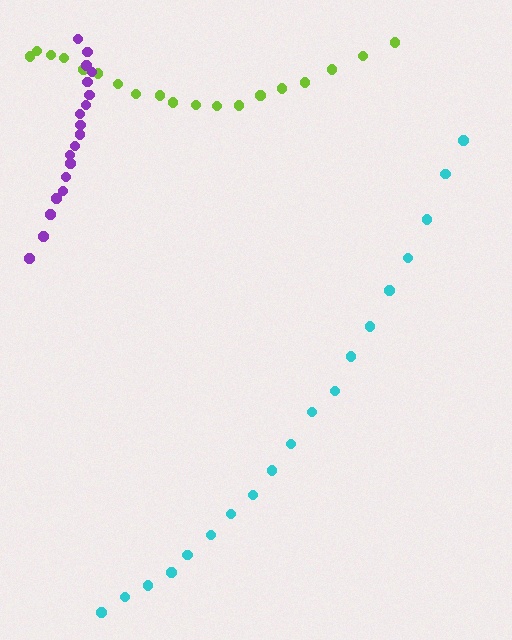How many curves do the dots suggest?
There are 3 distinct paths.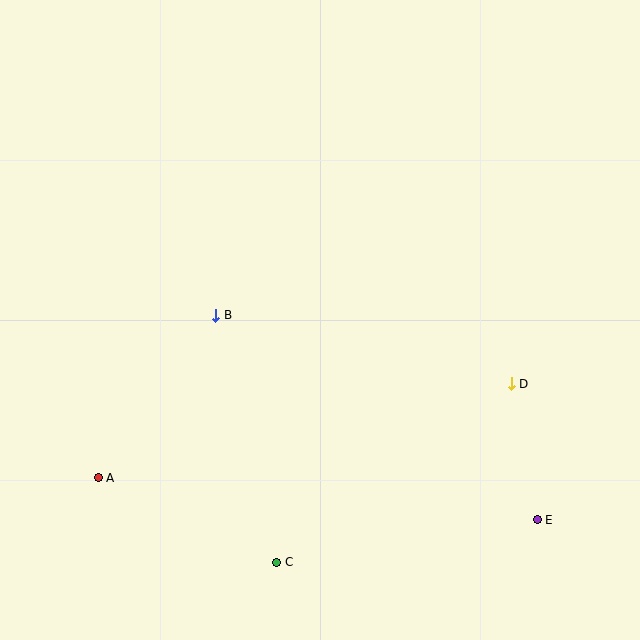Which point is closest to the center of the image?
Point B at (216, 315) is closest to the center.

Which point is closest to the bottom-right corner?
Point E is closest to the bottom-right corner.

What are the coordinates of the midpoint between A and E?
The midpoint between A and E is at (318, 499).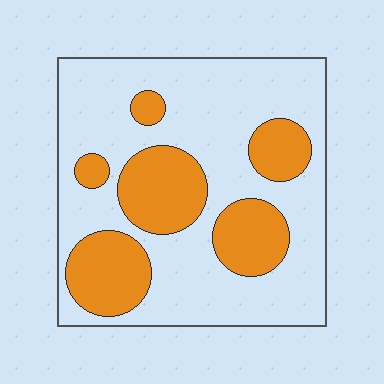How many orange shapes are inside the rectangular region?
6.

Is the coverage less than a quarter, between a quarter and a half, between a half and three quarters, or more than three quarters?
Between a quarter and a half.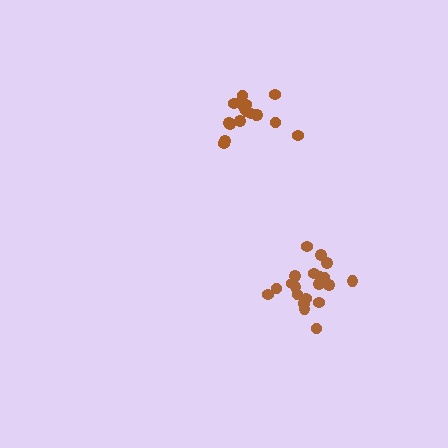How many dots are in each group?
Group 1: 20 dots, Group 2: 17 dots (37 total).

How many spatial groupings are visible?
There are 2 spatial groupings.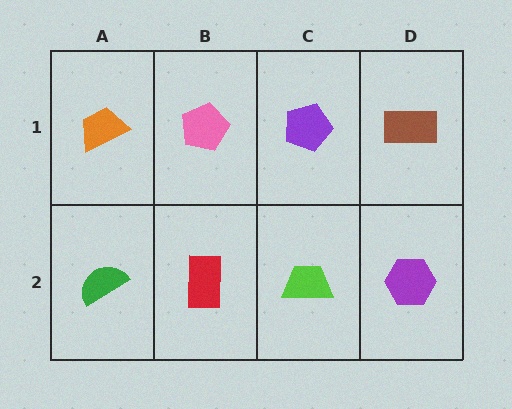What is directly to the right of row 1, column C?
A brown rectangle.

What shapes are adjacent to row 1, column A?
A green semicircle (row 2, column A), a pink pentagon (row 1, column B).